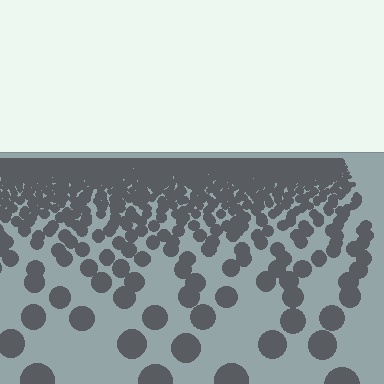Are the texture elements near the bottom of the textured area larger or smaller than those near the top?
Larger. Near the bottom, elements are closer to the viewer and appear at a bigger on-screen size.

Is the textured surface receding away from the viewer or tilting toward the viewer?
The surface is receding away from the viewer. Texture elements get smaller and denser toward the top.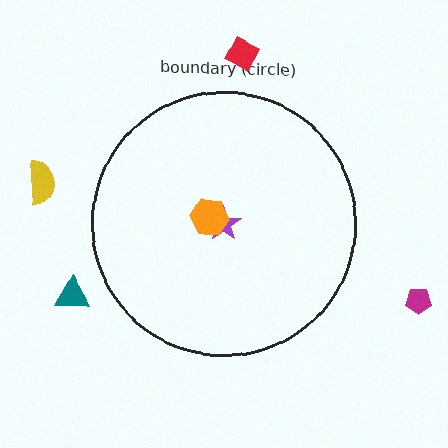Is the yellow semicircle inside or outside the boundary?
Outside.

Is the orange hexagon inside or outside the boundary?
Inside.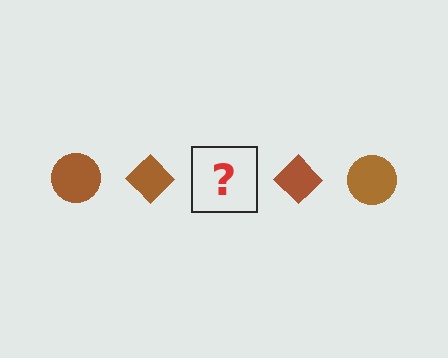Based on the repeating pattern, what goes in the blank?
The blank should be a brown circle.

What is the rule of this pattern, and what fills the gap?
The rule is that the pattern cycles through circle, diamond shapes in brown. The gap should be filled with a brown circle.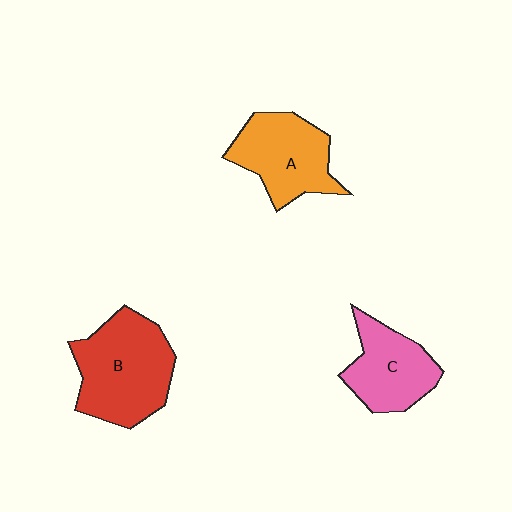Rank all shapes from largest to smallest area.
From largest to smallest: B (red), A (orange), C (pink).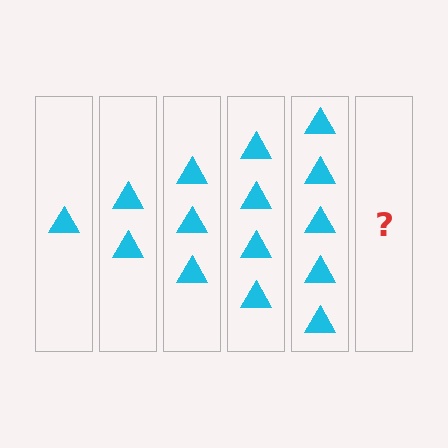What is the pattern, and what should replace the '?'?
The pattern is that each step adds one more triangle. The '?' should be 6 triangles.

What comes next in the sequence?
The next element should be 6 triangles.